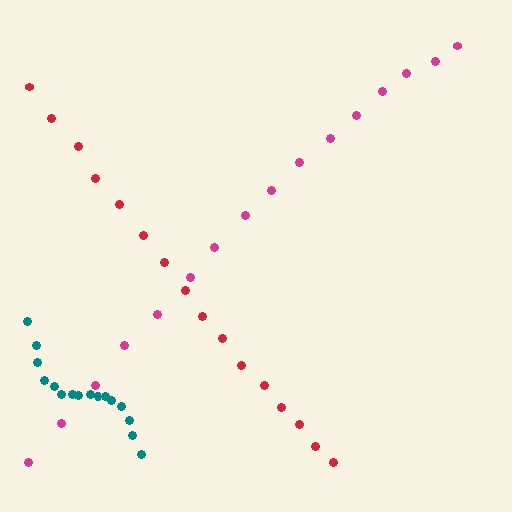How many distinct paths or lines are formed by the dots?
There are 3 distinct paths.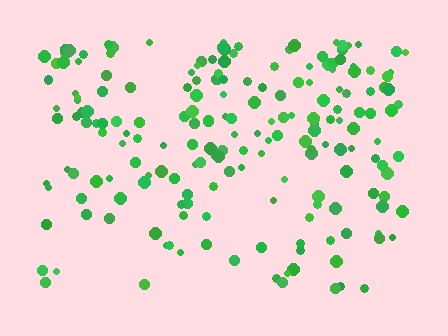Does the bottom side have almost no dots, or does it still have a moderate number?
Still a moderate number, just noticeably fewer than the top.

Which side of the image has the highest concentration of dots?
The top.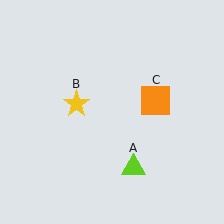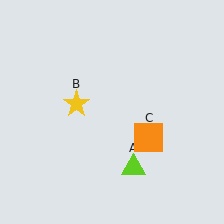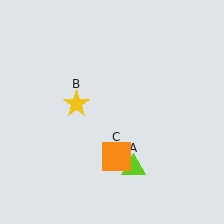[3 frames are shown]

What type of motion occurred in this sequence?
The orange square (object C) rotated clockwise around the center of the scene.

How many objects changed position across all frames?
1 object changed position: orange square (object C).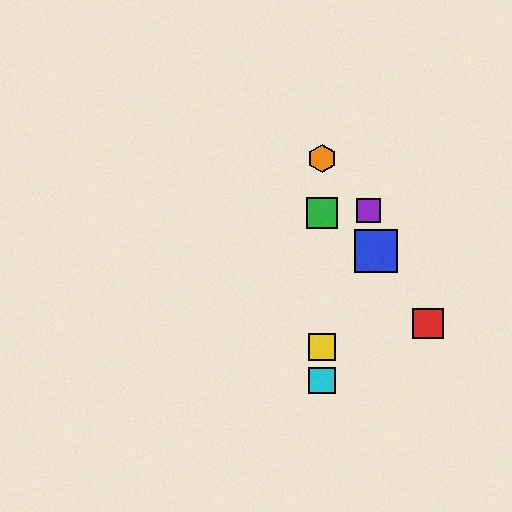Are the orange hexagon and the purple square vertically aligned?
No, the orange hexagon is at x≈322 and the purple square is at x≈369.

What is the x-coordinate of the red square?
The red square is at x≈428.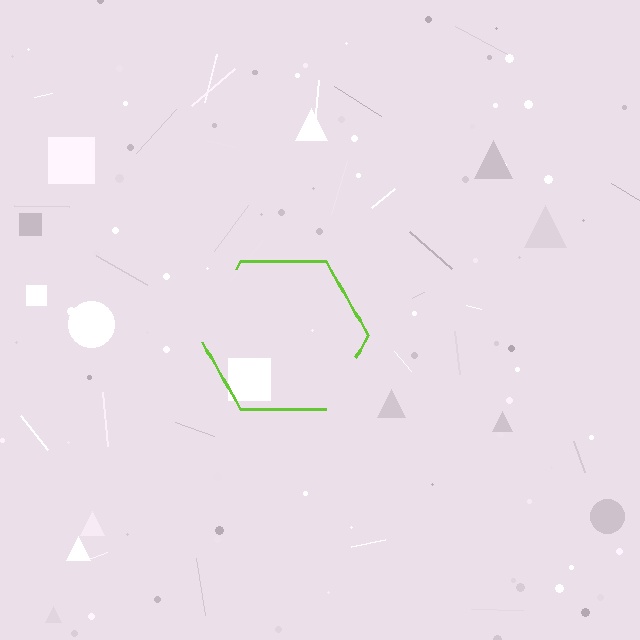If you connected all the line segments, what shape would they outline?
They would outline a hexagon.